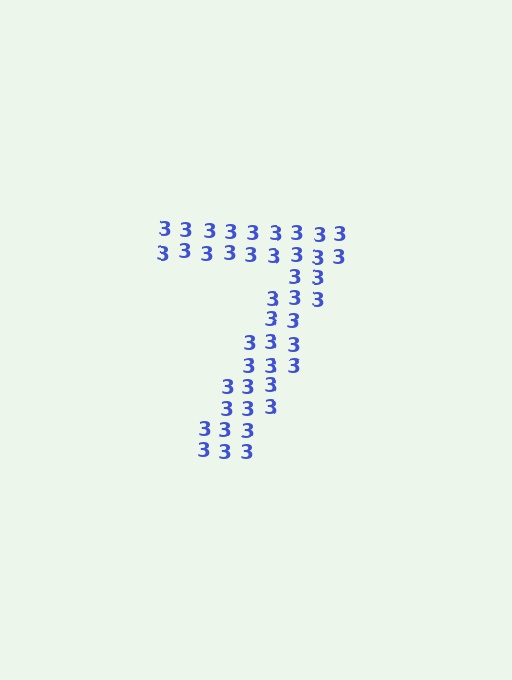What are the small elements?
The small elements are digit 3's.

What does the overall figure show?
The overall figure shows the digit 7.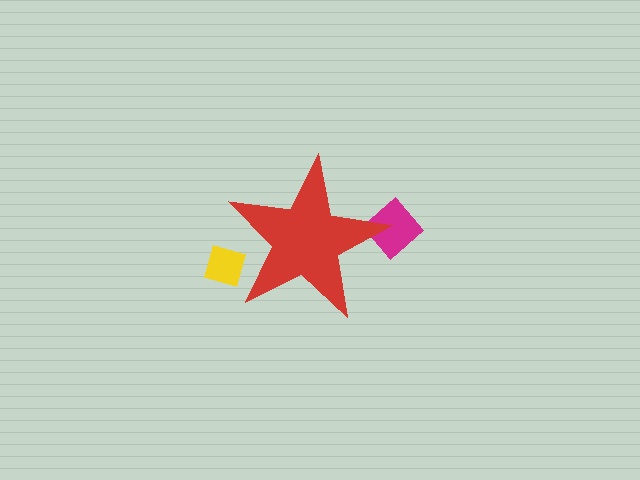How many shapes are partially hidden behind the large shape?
3 shapes are partially hidden.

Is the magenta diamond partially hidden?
Yes, the magenta diamond is partially hidden behind the red star.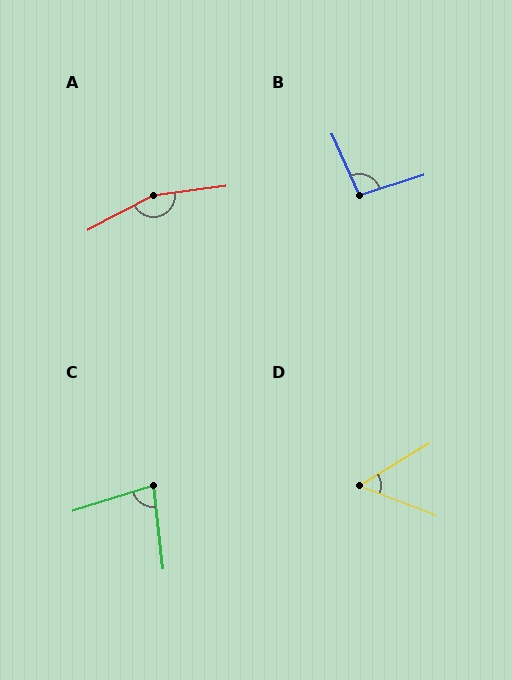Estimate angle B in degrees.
Approximately 96 degrees.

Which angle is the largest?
A, at approximately 160 degrees.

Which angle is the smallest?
D, at approximately 52 degrees.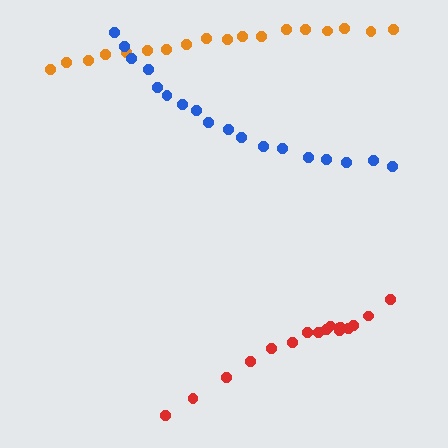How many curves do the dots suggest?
There are 3 distinct paths.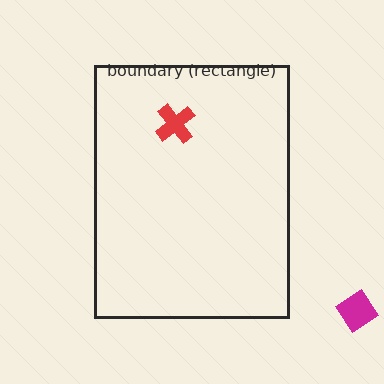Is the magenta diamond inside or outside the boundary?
Outside.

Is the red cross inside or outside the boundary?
Inside.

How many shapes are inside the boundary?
1 inside, 1 outside.